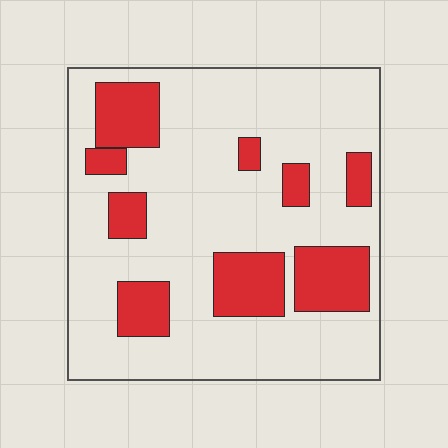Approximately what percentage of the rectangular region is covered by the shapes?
Approximately 25%.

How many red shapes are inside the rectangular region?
9.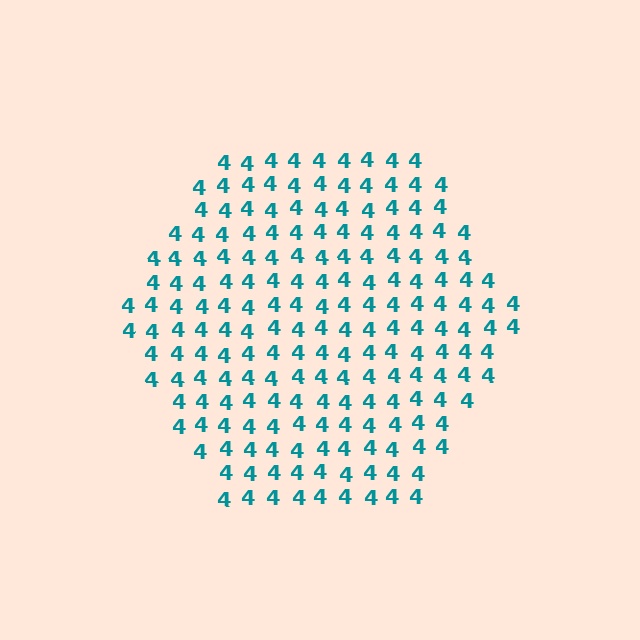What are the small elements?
The small elements are digit 4's.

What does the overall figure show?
The overall figure shows a hexagon.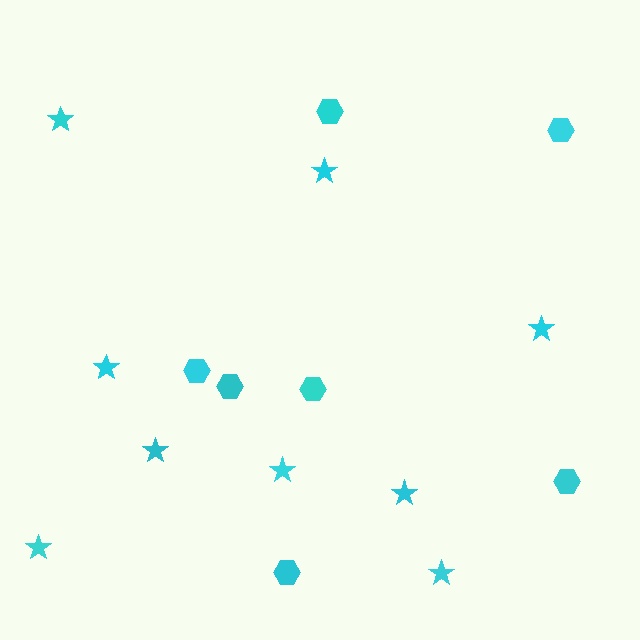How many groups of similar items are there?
There are 2 groups: one group of stars (9) and one group of hexagons (7).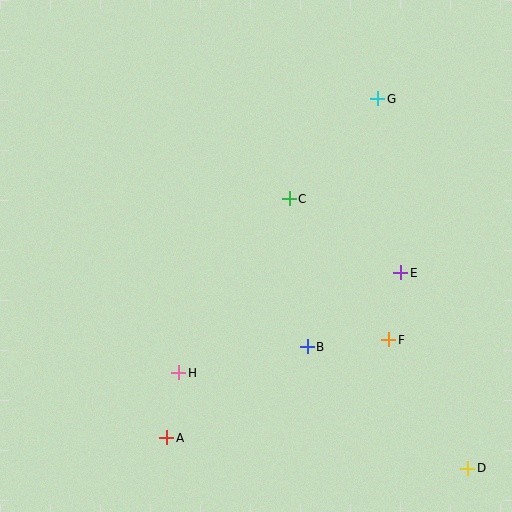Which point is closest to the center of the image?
Point C at (289, 199) is closest to the center.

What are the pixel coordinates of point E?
Point E is at (401, 273).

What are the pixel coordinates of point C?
Point C is at (289, 199).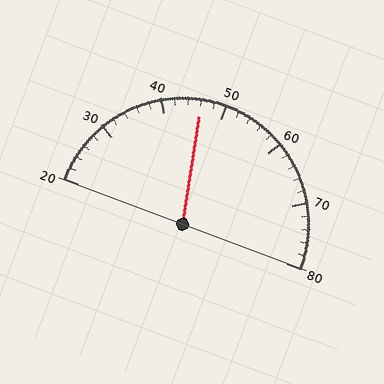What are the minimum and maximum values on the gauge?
The gauge ranges from 20 to 80.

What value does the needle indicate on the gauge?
The needle indicates approximately 46.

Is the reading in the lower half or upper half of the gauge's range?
The reading is in the lower half of the range (20 to 80).